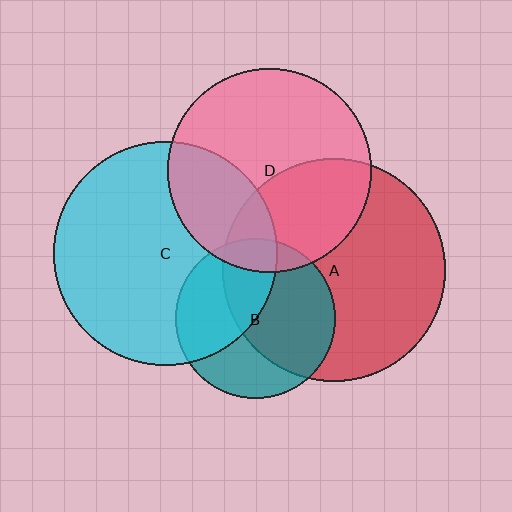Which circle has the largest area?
Circle A (red).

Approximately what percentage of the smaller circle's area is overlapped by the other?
Approximately 30%.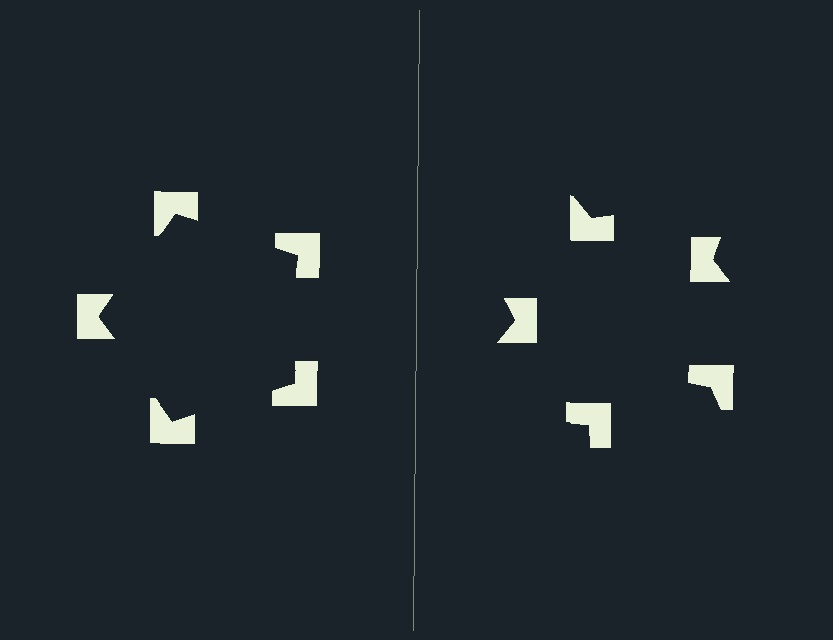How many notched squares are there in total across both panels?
10 — 5 on each side.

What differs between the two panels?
The notched squares are positioned identically on both sides; only the wedge orientations differ. On the left they align to a pentagon; on the right they are misaligned.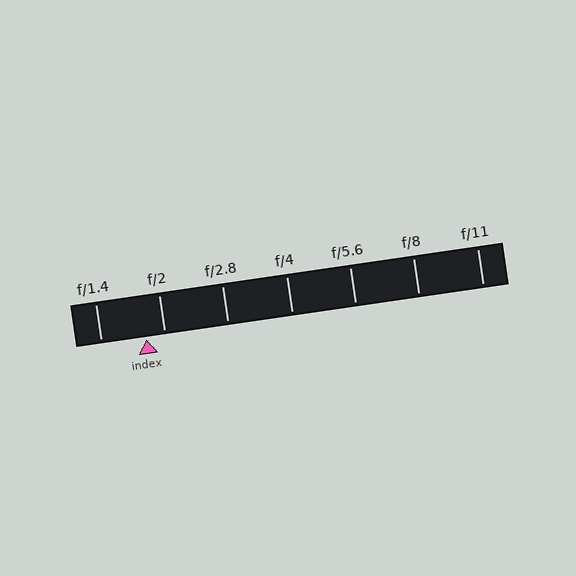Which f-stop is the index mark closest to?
The index mark is closest to f/2.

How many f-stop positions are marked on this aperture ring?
There are 7 f-stop positions marked.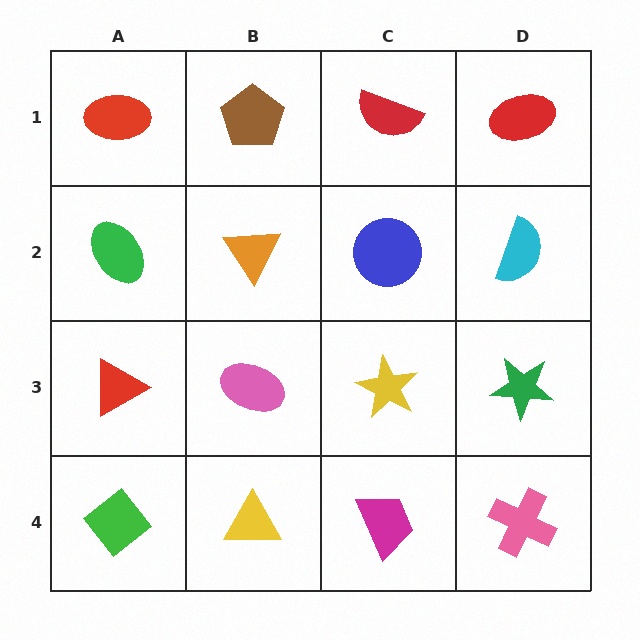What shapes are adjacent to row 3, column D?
A cyan semicircle (row 2, column D), a pink cross (row 4, column D), a yellow star (row 3, column C).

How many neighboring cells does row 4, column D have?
2.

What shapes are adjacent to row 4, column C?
A yellow star (row 3, column C), a yellow triangle (row 4, column B), a pink cross (row 4, column D).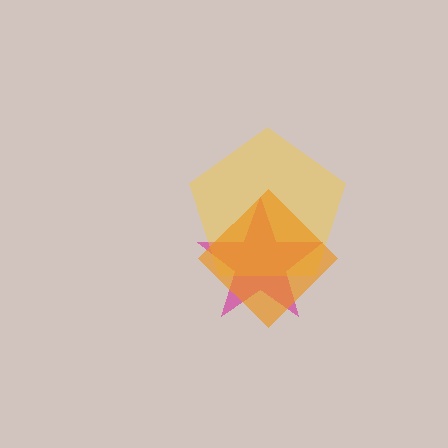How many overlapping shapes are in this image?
There are 3 overlapping shapes in the image.